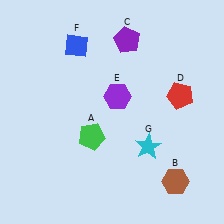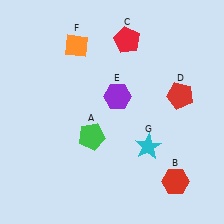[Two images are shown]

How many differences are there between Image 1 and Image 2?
There are 3 differences between the two images.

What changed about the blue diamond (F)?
In Image 1, F is blue. In Image 2, it changed to orange.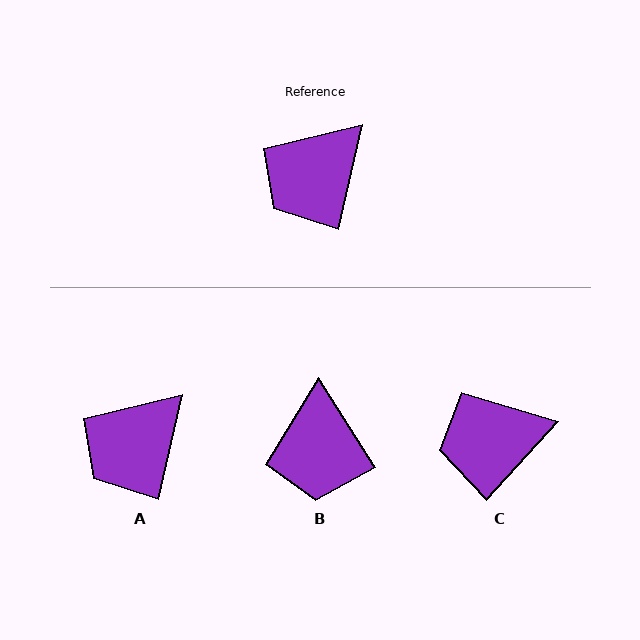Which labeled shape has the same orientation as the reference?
A.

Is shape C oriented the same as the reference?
No, it is off by about 30 degrees.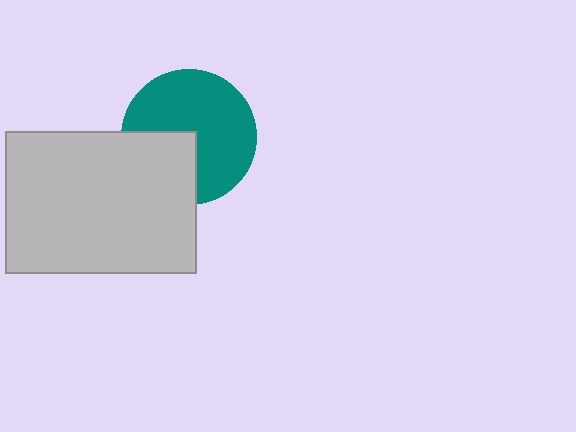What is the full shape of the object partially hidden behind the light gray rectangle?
The partially hidden object is a teal circle.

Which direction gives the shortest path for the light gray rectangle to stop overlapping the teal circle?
Moving toward the lower-left gives the shortest separation.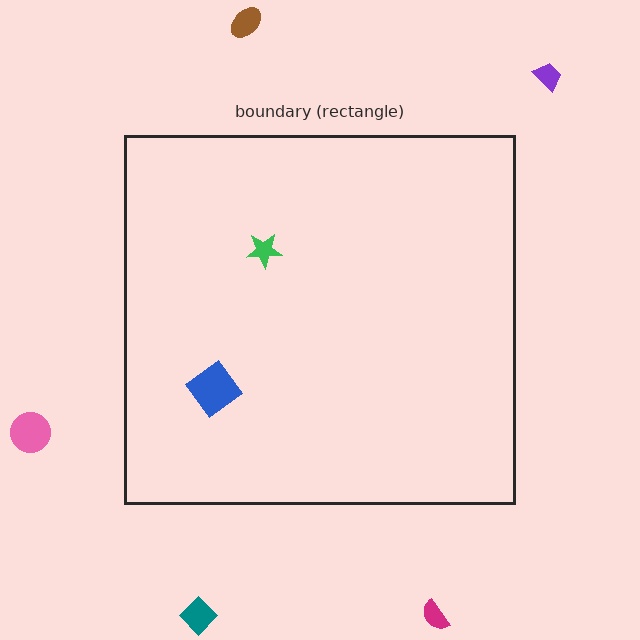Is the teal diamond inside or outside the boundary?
Outside.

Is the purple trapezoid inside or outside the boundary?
Outside.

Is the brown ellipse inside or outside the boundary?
Outside.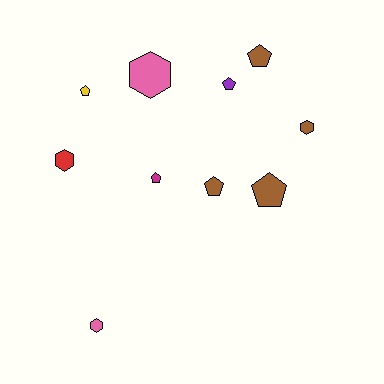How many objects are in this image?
There are 10 objects.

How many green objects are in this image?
There are no green objects.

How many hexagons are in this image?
There are 4 hexagons.